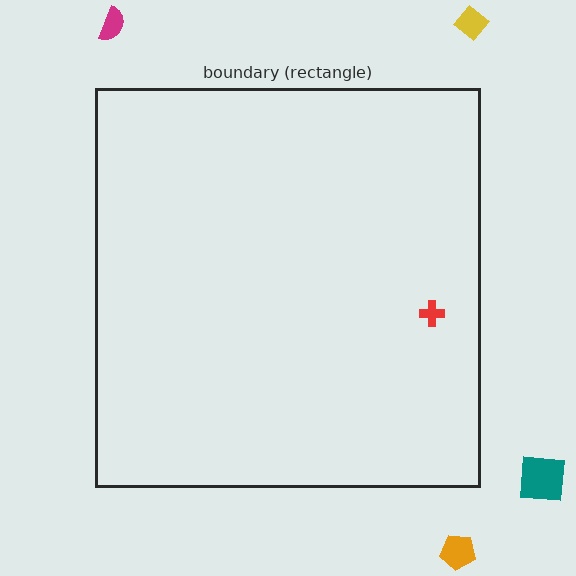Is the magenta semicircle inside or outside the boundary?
Outside.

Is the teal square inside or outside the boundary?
Outside.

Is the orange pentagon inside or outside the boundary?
Outside.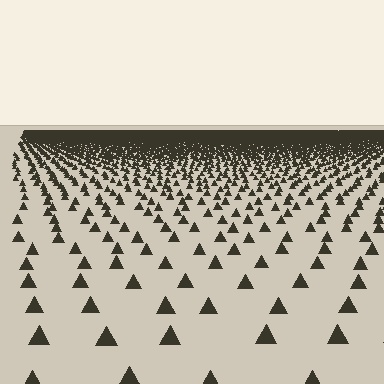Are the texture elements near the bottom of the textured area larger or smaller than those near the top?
Larger. Near the bottom, elements are closer to the viewer and appear at a bigger on-screen size.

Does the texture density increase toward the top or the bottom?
Density increases toward the top.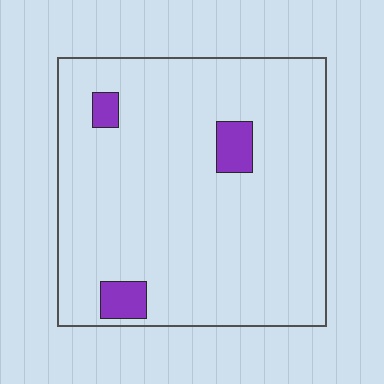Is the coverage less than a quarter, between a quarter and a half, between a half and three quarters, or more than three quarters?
Less than a quarter.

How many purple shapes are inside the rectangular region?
3.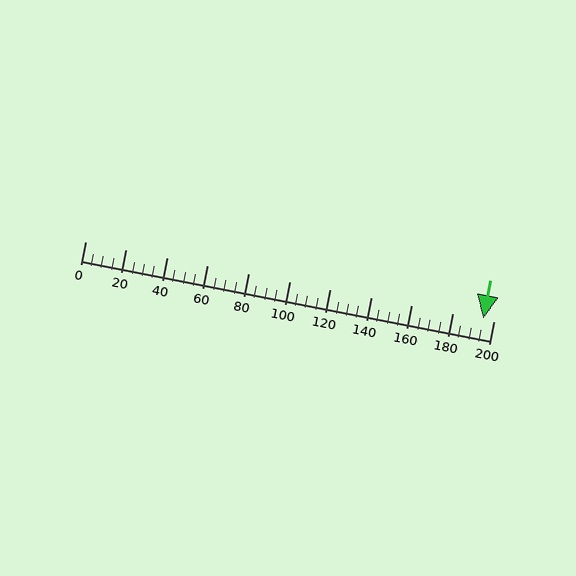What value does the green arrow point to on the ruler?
The green arrow points to approximately 195.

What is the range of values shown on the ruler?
The ruler shows values from 0 to 200.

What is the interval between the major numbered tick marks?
The major tick marks are spaced 20 units apart.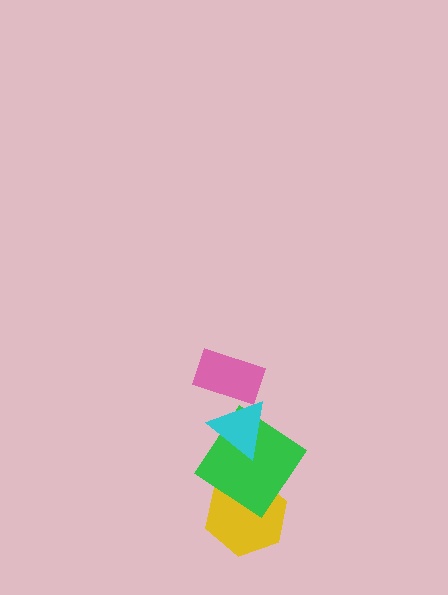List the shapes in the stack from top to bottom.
From top to bottom: the pink rectangle, the cyan triangle, the green diamond, the yellow hexagon.